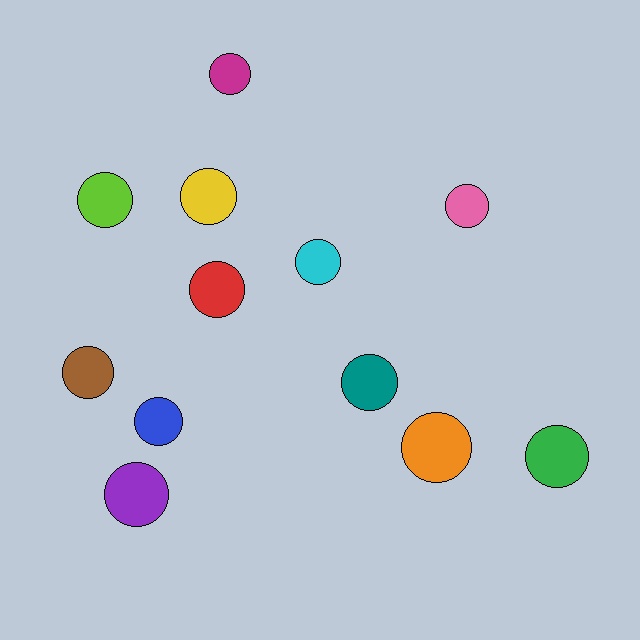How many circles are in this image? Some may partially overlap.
There are 12 circles.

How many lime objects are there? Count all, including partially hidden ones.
There is 1 lime object.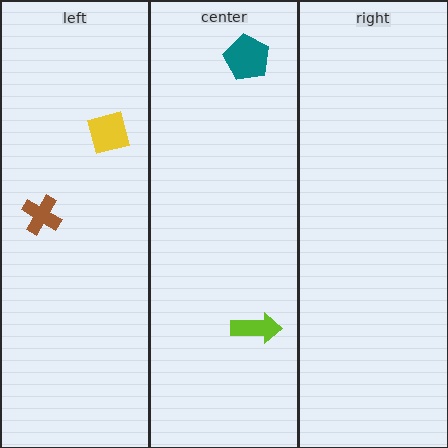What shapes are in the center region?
The lime arrow, the teal pentagon.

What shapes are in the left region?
The yellow square, the brown cross.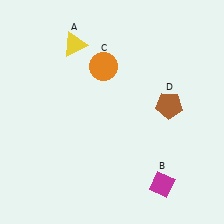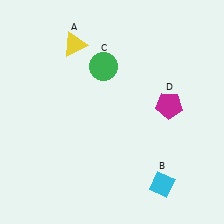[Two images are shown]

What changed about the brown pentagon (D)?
In Image 1, D is brown. In Image 2, it changed to magenta.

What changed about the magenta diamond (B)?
In Image 1, B is magenta. In Image 2, it changed to cyan.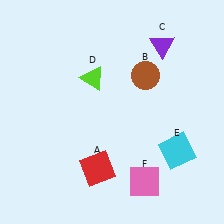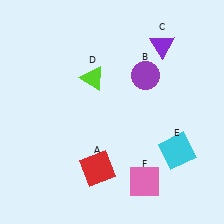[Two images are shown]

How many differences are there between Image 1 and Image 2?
There is 1 difference between the two images.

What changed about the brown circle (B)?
In Image 1, B is brown. In Image 2, it changed to purple.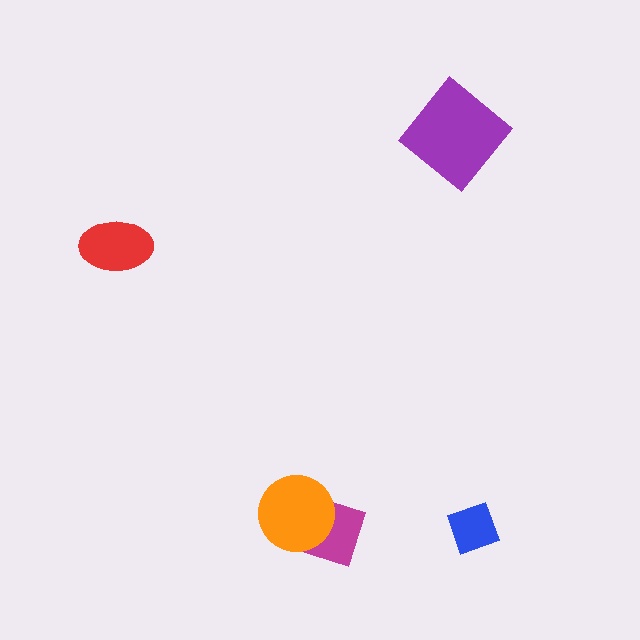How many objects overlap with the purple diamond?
0 objects overlap with the purple diamond.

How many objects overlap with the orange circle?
1 object overlaps with the orange circle.